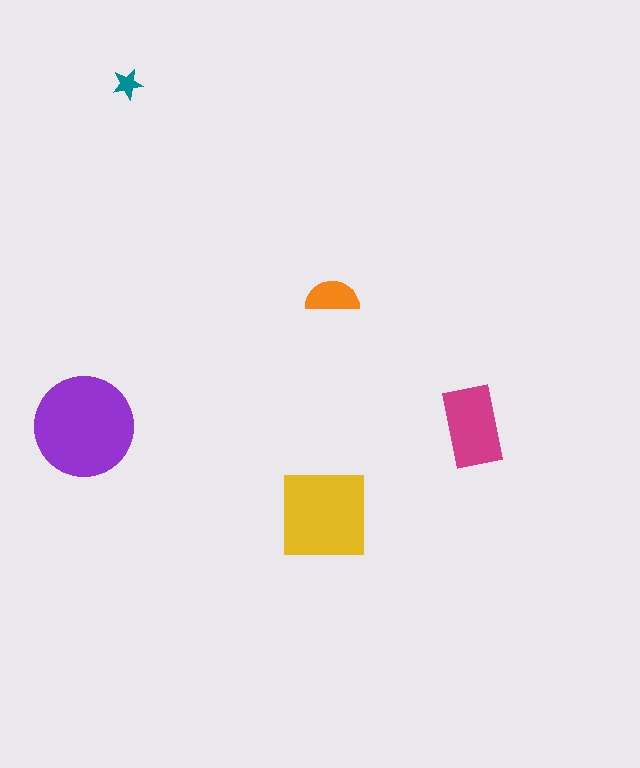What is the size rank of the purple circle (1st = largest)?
1st.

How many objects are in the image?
There are 5 objects in the image.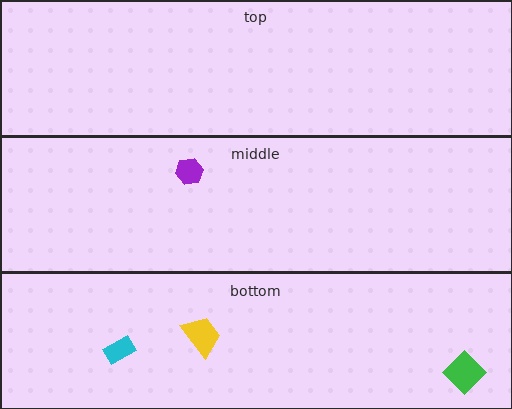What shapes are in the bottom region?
The cyan rectangle, the yellow trapezoid, the green diamond.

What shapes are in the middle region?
The purple hexagon.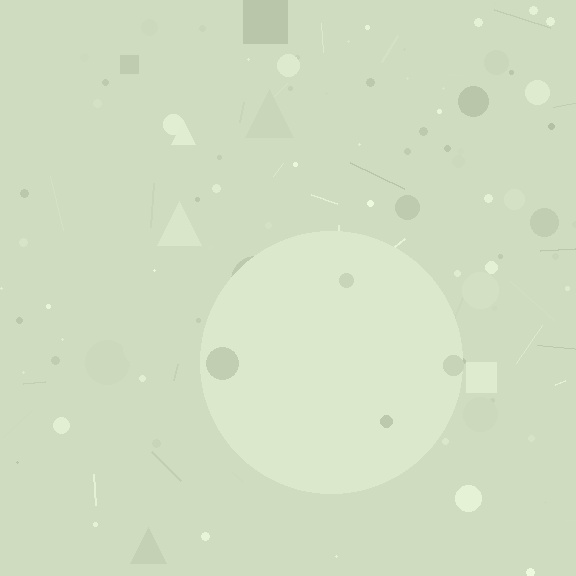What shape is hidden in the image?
A circle is hidden in the image.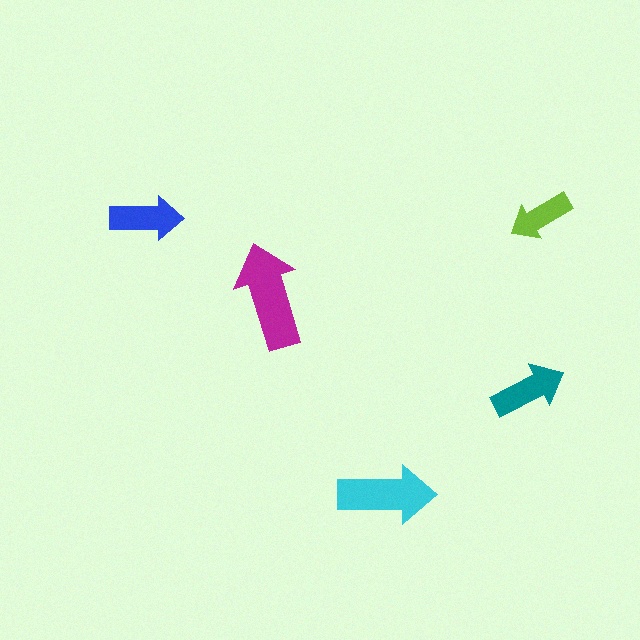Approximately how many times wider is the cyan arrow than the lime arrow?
About 1.5 times wider.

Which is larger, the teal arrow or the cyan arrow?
The cyan one.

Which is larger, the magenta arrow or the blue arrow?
The magenta one.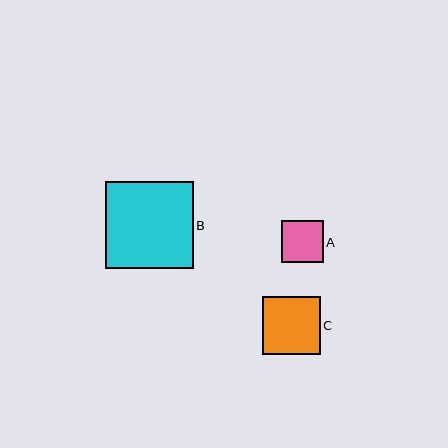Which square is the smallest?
Square A is the smallest with a size of approximately 42 pixels.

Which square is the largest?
Square B is the largest with a size of approximately 88 pixels.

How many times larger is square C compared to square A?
Square C is approximately 1.4 times the size of square A.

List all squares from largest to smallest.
From largest to smallest: B, C, A.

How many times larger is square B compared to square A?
Square B is approximately 2.1 times the size of square A.